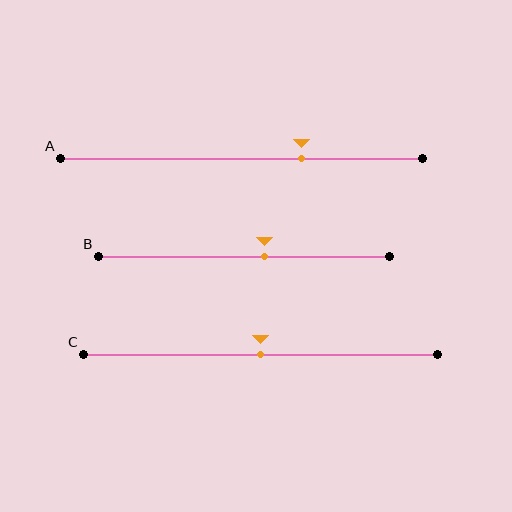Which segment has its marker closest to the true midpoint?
Segment C has its marker closest to the true midpoint.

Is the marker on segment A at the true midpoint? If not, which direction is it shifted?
No, the marker on segment A is shifted to the right by about 17% of the segment length.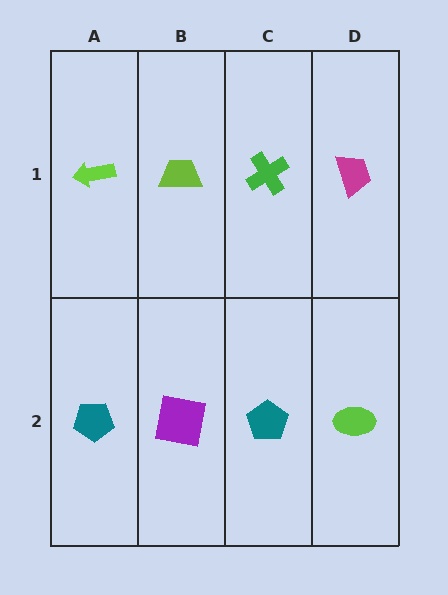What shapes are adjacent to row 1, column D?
A lime ellipse (row 2, column D), a green cross (row 1, column C).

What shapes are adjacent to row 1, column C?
A teal pentagon (row 2, column C), a lime trapezoid (row 1, column B), a magenta trapezoid (row 1, column D).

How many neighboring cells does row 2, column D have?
2.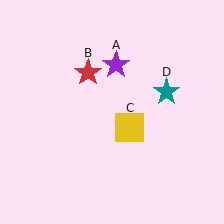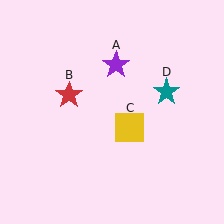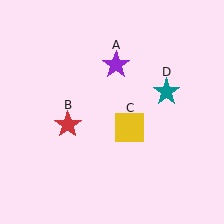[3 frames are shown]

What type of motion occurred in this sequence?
The red star (object B) rotated counterclockwise around the center of the scene.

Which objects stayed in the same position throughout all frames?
Purple star (object A) and yellow square (object C) and teal star (object D) remained stationary.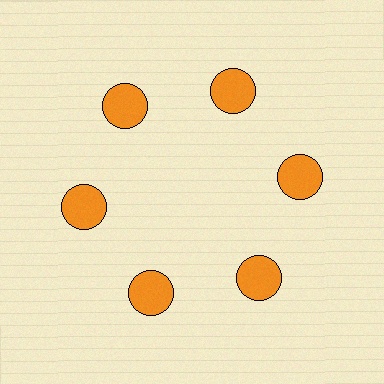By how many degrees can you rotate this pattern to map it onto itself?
The pattern maps onto itself every 60 degrees of rotation.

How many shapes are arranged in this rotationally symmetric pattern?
There are 6 shapes, arranged in 6 groups of 1.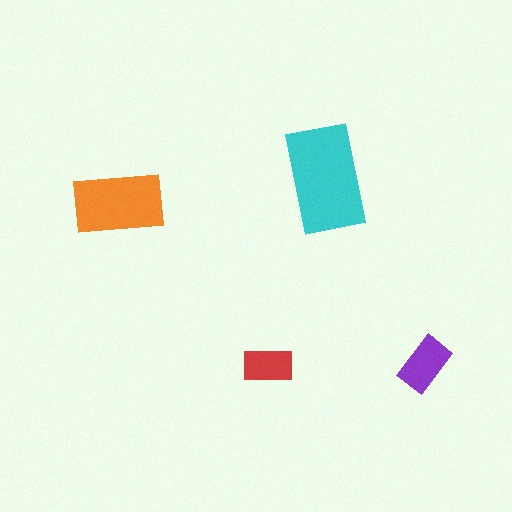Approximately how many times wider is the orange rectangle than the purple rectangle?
About 1.5 times wider.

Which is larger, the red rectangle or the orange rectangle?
The orange one.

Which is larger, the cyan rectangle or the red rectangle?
The cyan one.